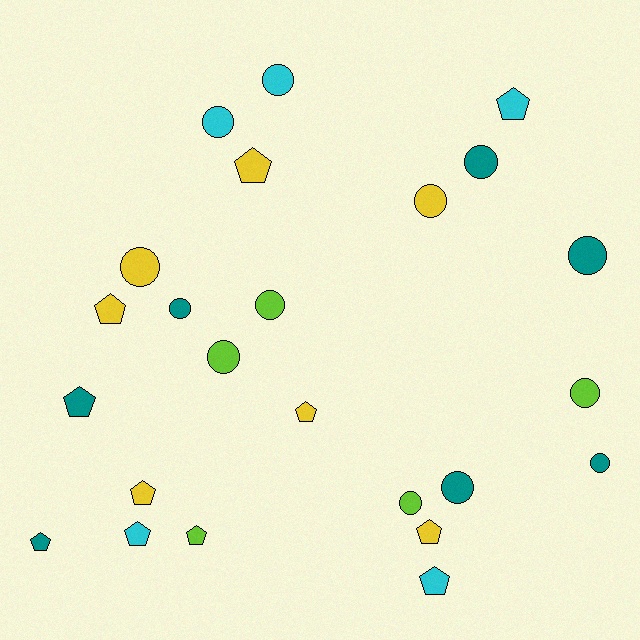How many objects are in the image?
There are 24 objects.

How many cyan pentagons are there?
There are 3 cyan pentagons.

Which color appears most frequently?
Yellow, with 7 objects.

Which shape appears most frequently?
Circle, with 13 objects.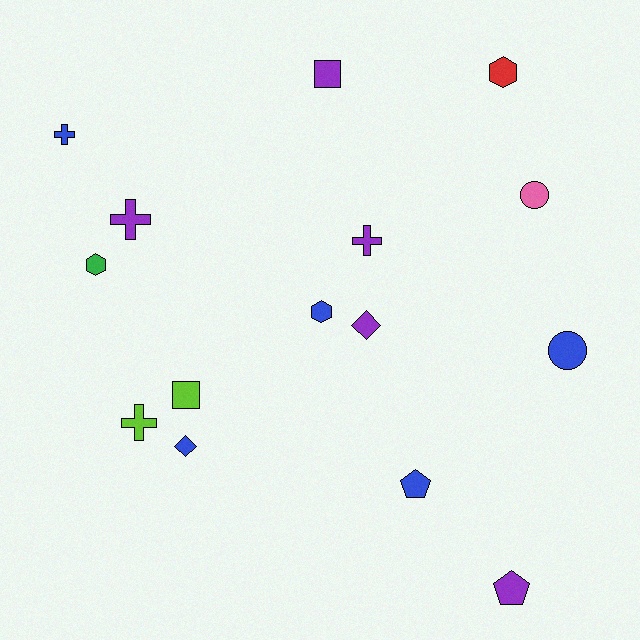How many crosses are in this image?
There are 4 crosses.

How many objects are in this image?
There are 15 objects.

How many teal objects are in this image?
There are no teal objects.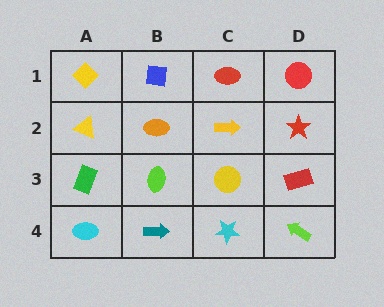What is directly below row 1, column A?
A yellow triangle.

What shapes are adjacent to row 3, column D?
A red star (row 2, column D), a lime arrow (row 4, column D), a yellow circle (row 3, column C).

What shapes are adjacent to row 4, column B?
A lime ellipse (row 3, column B), a cyan ellipse (row 4, column A), a cyan star (row 4, column C).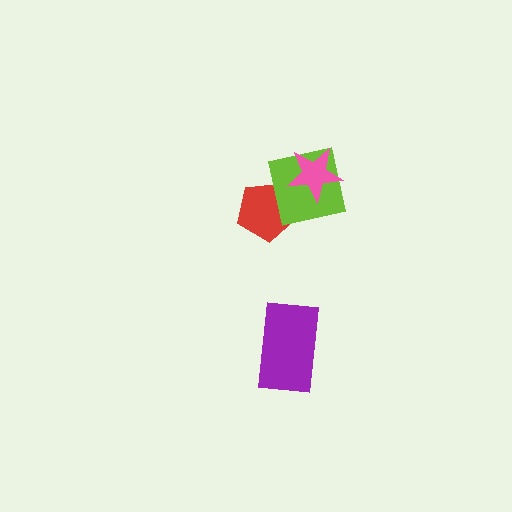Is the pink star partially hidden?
No, no other shape covers it.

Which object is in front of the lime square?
The pink star is in front of the lime square.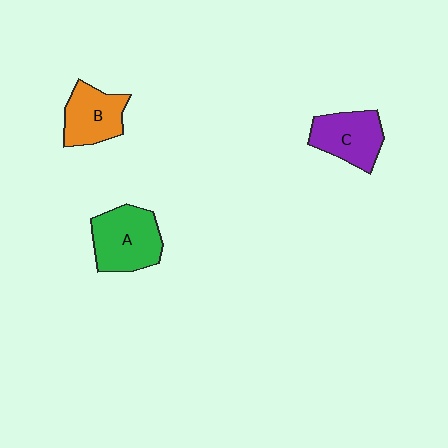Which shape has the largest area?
Shape A (green).